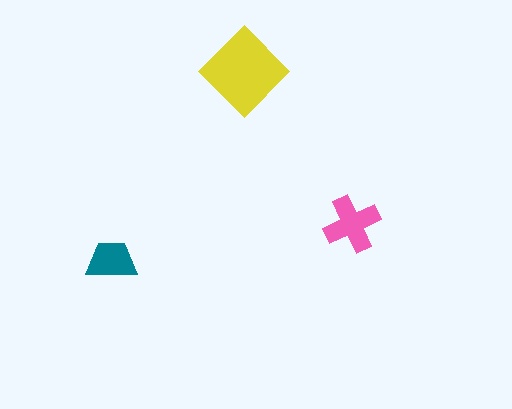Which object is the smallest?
The teal trapezoid.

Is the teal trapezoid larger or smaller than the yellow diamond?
Smaller.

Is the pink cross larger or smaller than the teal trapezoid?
Larger.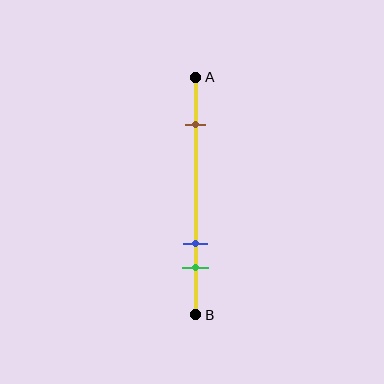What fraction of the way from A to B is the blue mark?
The blue mark is approximately 70% (0.7) of the way from A to B.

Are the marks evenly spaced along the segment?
No, the marks are not evenly spaced.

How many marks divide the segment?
There are 3 marks dividing the segment.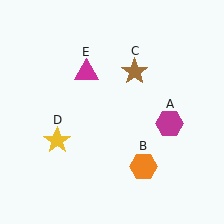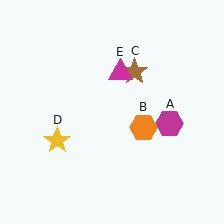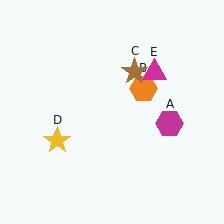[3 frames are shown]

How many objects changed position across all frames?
2 objects changed position: orange hexagon (object B), magenta triangle (object E).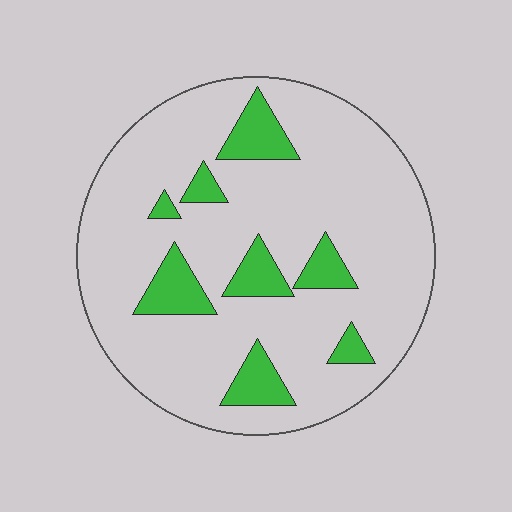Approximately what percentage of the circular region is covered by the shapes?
Approximately 15%.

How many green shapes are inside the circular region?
8.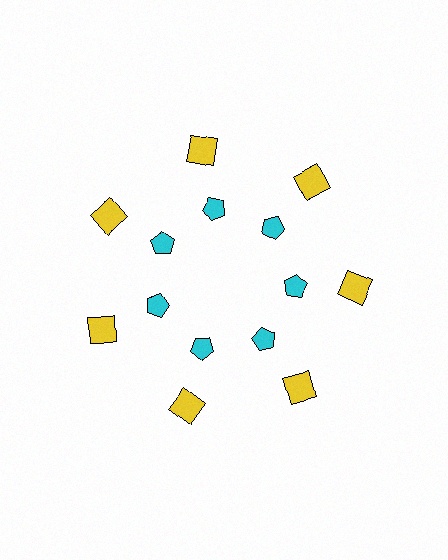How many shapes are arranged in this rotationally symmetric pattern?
There are 14 shapes, arranged in 7 groups of 2.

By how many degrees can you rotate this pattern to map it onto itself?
The pattern maps onto itself every 51 degrees of rotation.